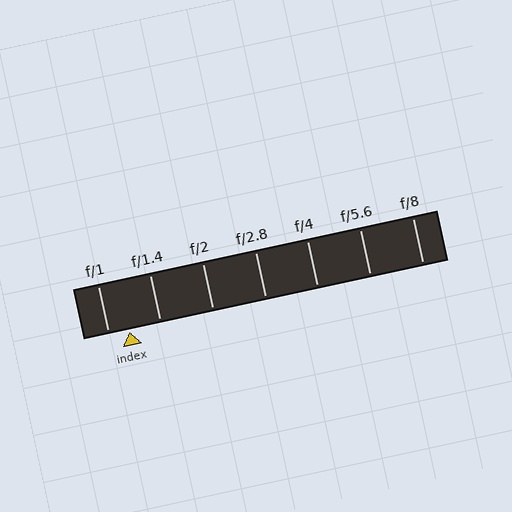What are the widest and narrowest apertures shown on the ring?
The widest aperture shown is f/1 and the narrowest is f/8.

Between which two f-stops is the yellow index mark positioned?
The index mark is between f/1 and f/1.4.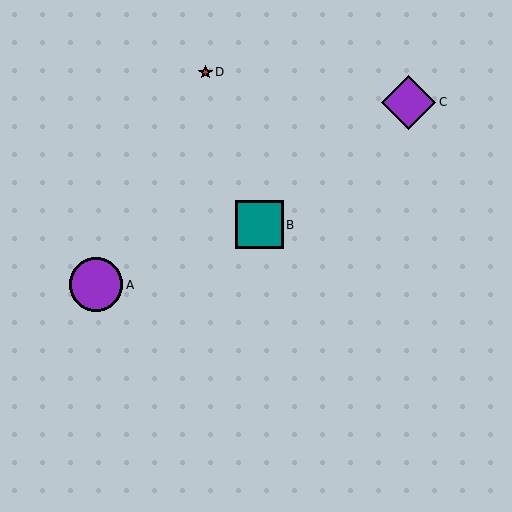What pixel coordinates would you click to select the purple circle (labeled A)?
Click at (96, 285) to select the purple circle A.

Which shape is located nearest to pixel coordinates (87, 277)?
The purple circle (labeled A) at (96, 285) is nearest to that location.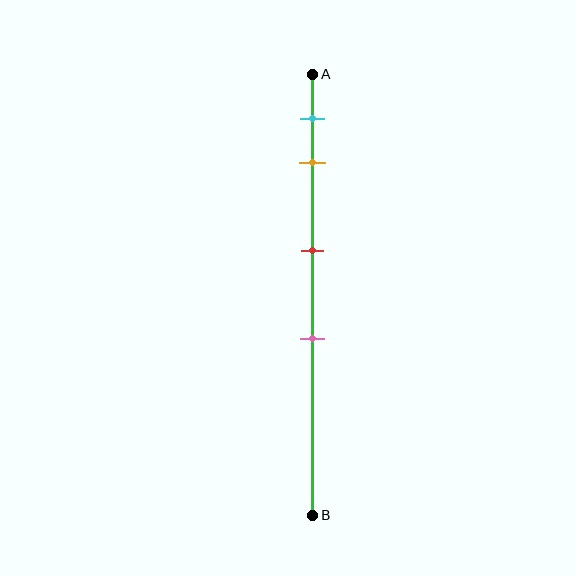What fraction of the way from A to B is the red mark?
The red mark is approximately 40% (0.4) of the way from A to B.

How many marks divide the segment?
There are 4 marks dividing the segment.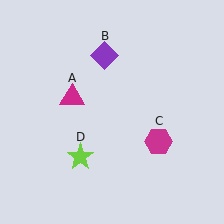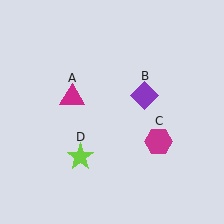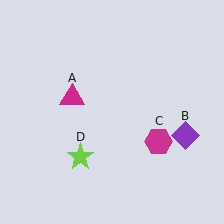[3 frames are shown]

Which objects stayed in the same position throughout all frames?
Magenta triangle (object A) and magenta hexagon (object C) and lime star (object D) remained stationary.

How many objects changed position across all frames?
1 object changed position: purple diamond (object B).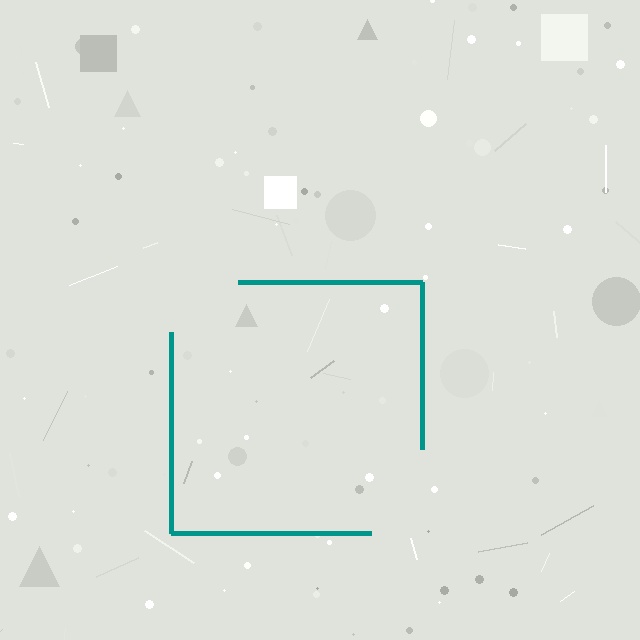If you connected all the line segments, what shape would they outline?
They would outline a square.